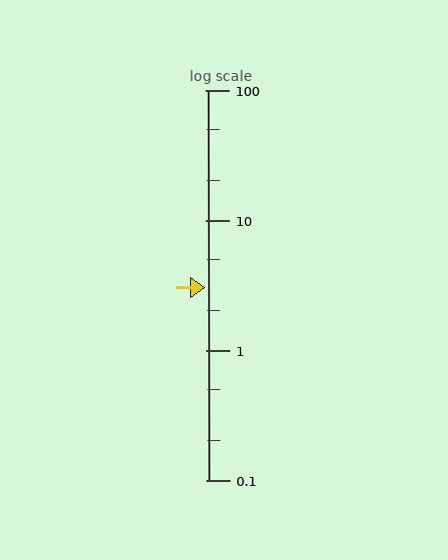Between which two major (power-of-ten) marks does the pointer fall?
The pointer is between 1 and 10.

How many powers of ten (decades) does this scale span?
The scale spans 3 decades, from 0.1 to 100.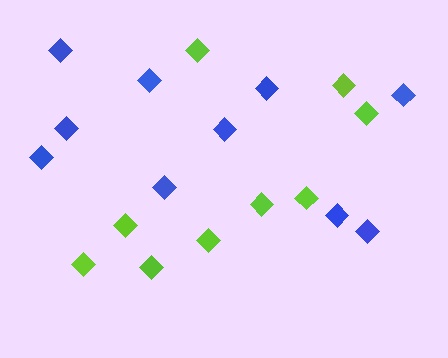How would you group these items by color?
There are 2 groups: one group of blue diamonds (10) and one group of lime diamonds (9).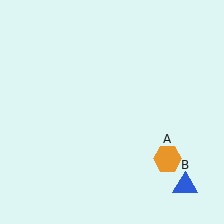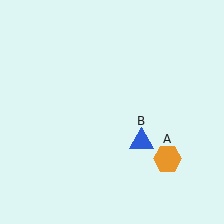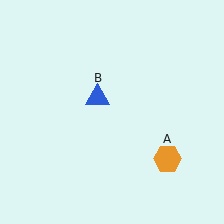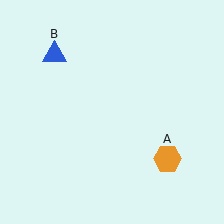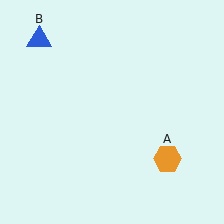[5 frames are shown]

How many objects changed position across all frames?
1 object changed position: blue triangle (object B).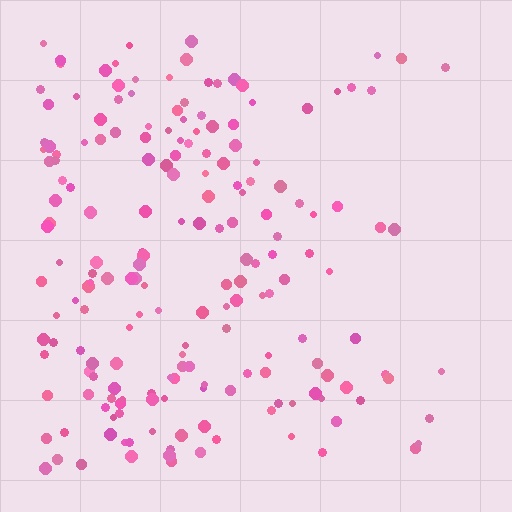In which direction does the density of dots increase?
From right to left, with the left side densest.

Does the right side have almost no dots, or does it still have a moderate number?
Still a moderate number, just noticeably fewer than the left.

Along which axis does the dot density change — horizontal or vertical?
Horizontal.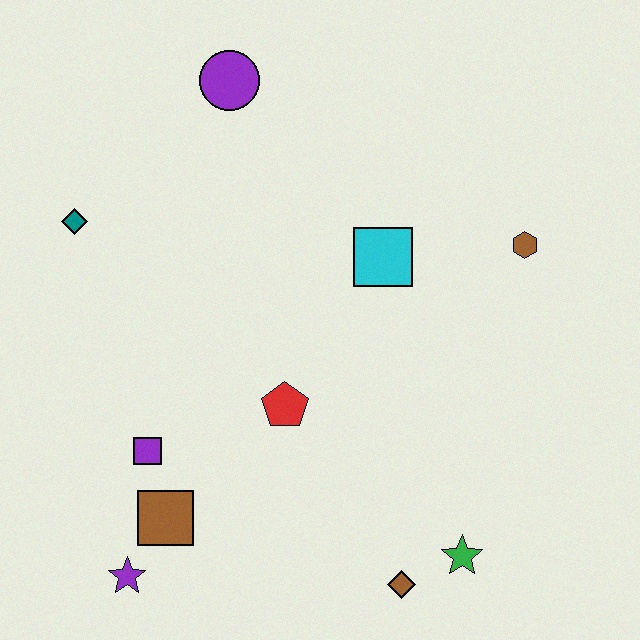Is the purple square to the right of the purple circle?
No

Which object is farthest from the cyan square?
The purple star is farthest from the cyan square.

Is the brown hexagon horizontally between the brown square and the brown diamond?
No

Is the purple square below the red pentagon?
Yes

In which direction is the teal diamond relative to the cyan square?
The teal diamond is to the left of the cyan square.